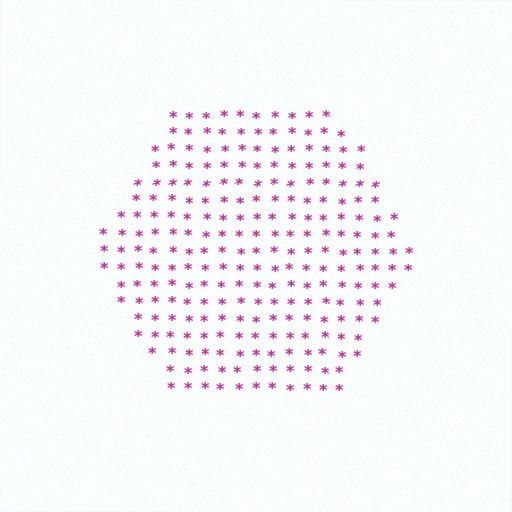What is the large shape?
The large shape is a hexagon.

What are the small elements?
The small elements are asterisks.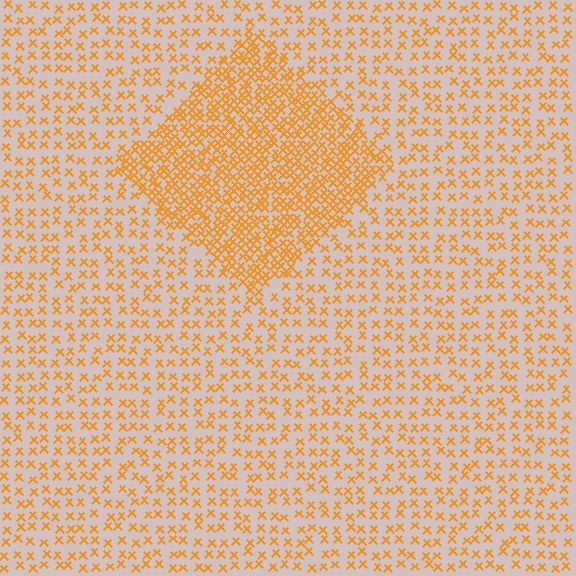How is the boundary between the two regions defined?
The boundary is defined by a change in element density (approximately 2.4x ratio). All elements are the same color, size, and shape.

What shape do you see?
I see a diamond.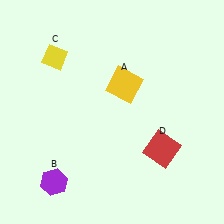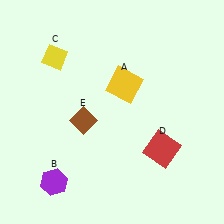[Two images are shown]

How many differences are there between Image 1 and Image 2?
There is 1 difference between the two images.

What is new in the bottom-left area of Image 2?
A brown diamond (E) was added in the bottom-left area of Image 2.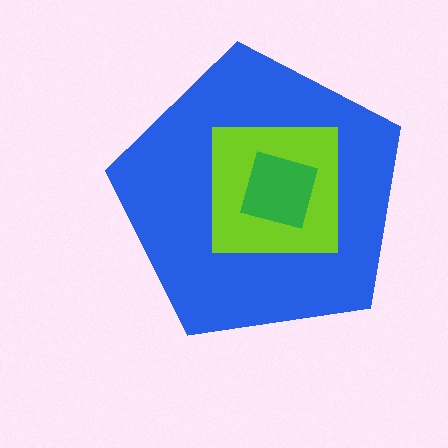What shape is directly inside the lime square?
The green diamond.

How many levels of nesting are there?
3.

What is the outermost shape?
The blue pentagon.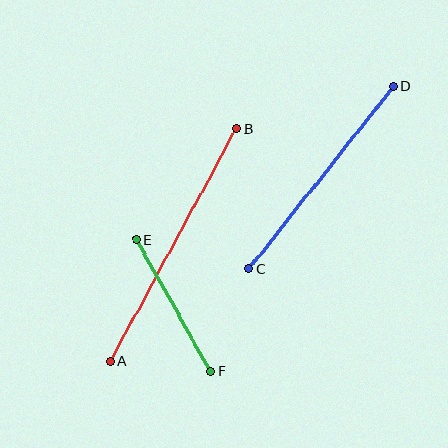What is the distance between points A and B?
The distance is approximately 265 pixels.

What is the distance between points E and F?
The distance is approximately 151 pixels.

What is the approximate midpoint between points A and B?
The midpoint is at approximately (173, 245) pixels.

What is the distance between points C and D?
The distance is approximately 233 pixels.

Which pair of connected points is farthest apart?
Points A and B are farthest apart.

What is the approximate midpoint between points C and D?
The midpoint is at approximately (321, 177) pixels.